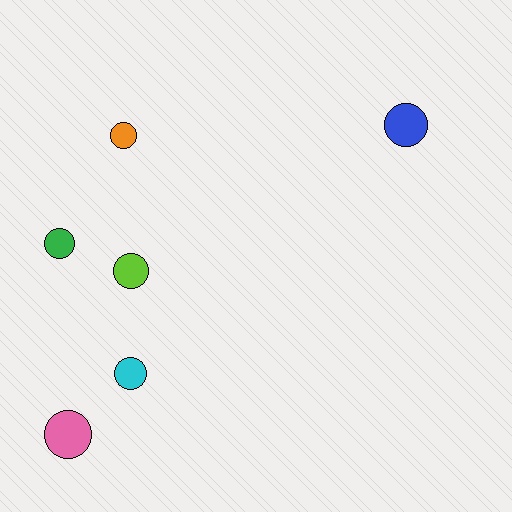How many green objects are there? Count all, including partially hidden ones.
There is 1 green object.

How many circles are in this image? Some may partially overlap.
There are 6 circles.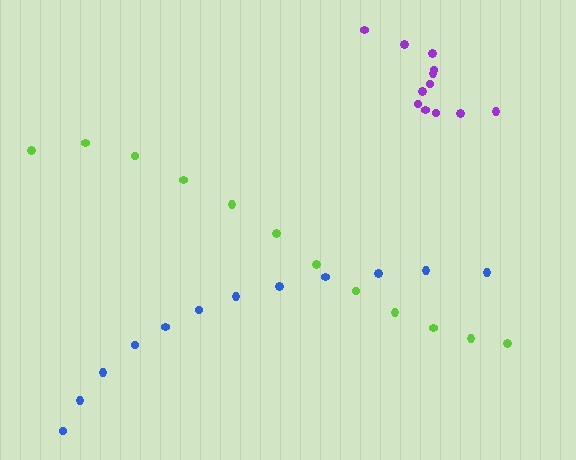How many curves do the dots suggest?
There are 3 distinct paths.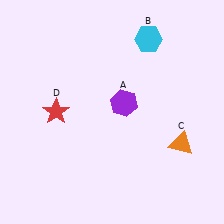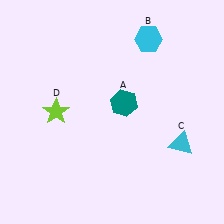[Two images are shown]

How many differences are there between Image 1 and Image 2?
There are 3 differences between the two images.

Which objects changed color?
A changed from purple to teal. C changed from orange to cyan. D changed from red to lime.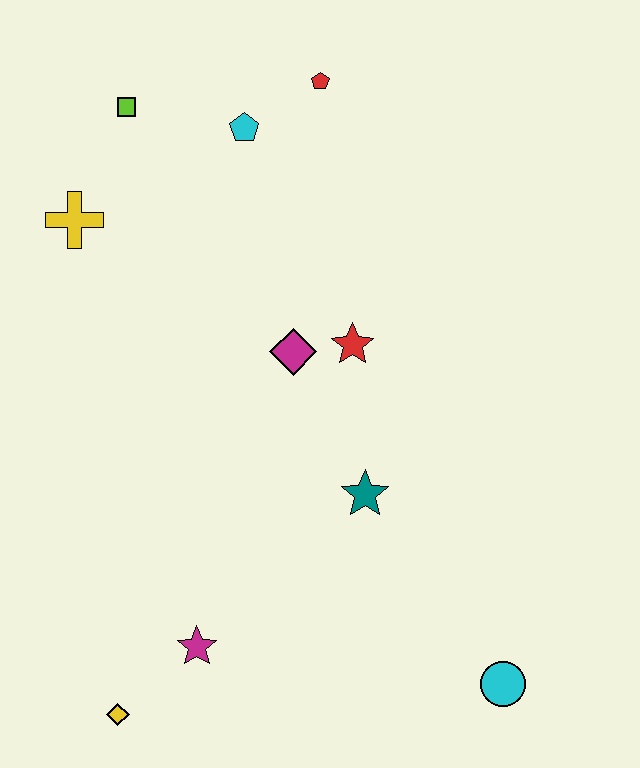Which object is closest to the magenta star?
The yellow diamond is closest to the magenta star.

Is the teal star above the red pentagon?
No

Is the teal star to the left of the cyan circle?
Yes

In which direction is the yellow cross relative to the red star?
The yellow cross is to the left of the red star.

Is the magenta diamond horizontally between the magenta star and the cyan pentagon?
No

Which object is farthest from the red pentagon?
The yellow diamond is farthest from the red pentagon.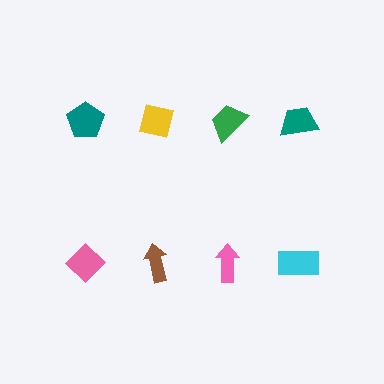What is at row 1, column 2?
A yellow square.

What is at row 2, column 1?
A pink diamond.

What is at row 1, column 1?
A teal pentagon.